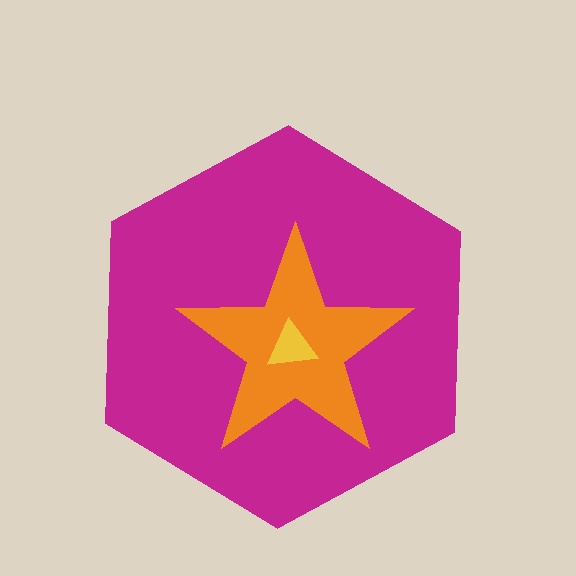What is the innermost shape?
The yellow triangle.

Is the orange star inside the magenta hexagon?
Yes.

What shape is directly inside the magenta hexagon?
The orange star.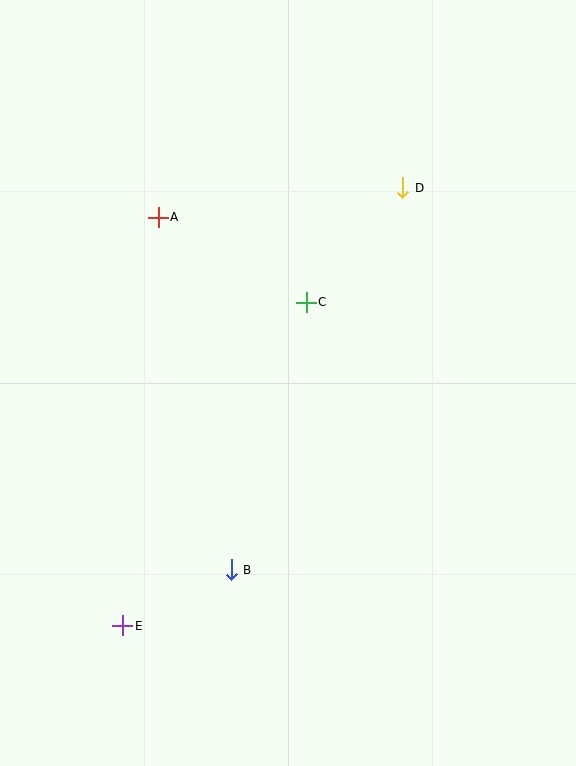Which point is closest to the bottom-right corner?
Point B is closest to the bottom-right corner.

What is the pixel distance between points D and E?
The distance between D and E is 520 pixels.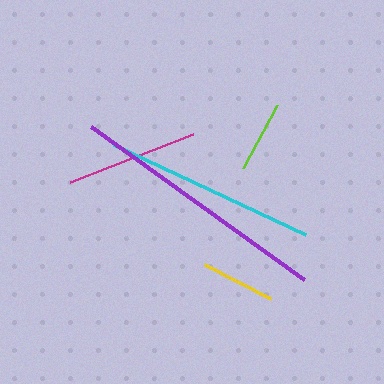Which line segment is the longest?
The purple line is the longest at approximately 262 pixels.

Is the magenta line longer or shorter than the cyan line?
The cyan line is longer than the magenta line.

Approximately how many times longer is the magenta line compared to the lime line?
The magenta line is approximately 1.8 times the length of the lime line.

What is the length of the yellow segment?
The yellow segment is approximately 74 pixels long.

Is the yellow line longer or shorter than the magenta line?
The magenta line is longer than the yellow line.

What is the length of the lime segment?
The lime segment is approximately 72 pixels long.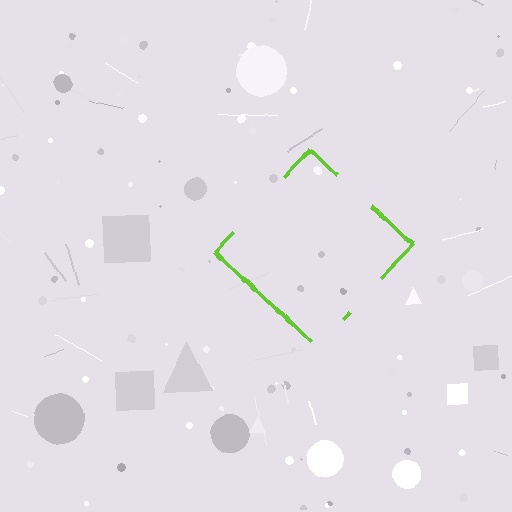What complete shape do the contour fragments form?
The contour fragments form a diamond.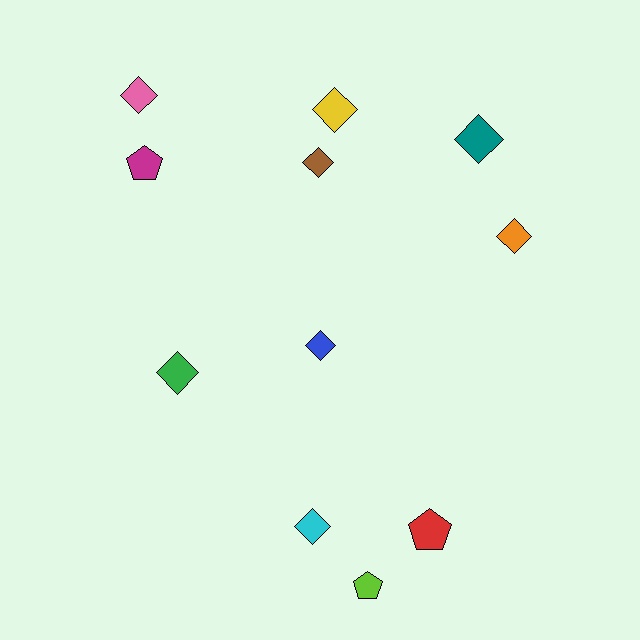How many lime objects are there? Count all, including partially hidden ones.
There is 1 lime object.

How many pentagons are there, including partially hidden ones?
There are 3 pentagons.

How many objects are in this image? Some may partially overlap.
There are 11 objects.